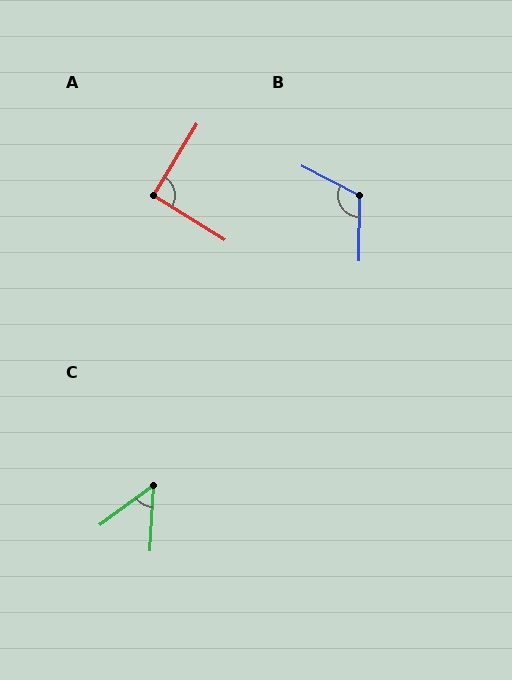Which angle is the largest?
B, at approximately 117 degrees.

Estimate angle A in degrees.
Approximately 91 degrees.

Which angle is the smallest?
C, at approximately 51 degrees.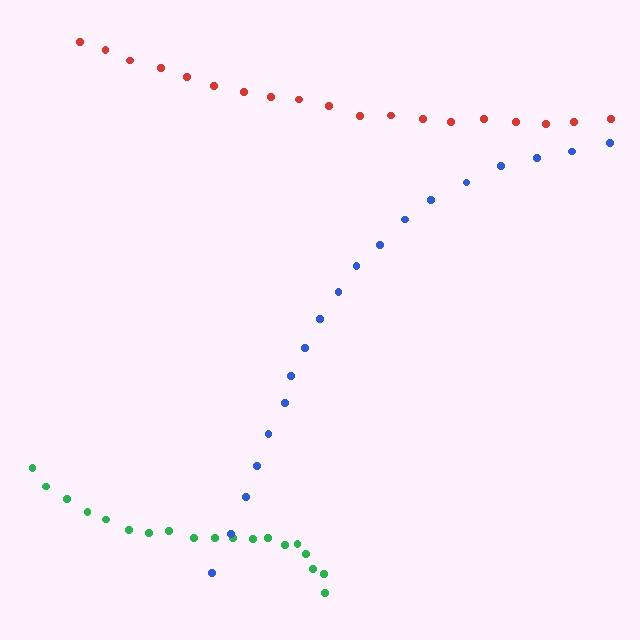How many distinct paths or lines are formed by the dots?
There are 3 distinct paths.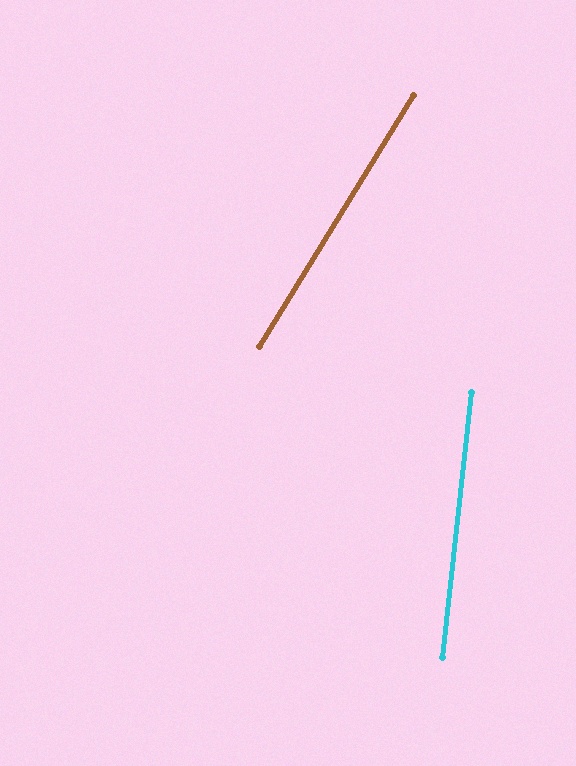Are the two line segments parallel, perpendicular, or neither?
Neither parallel nor perpendicular — they differ by about 25°.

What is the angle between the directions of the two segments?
Approximately 25 degrees.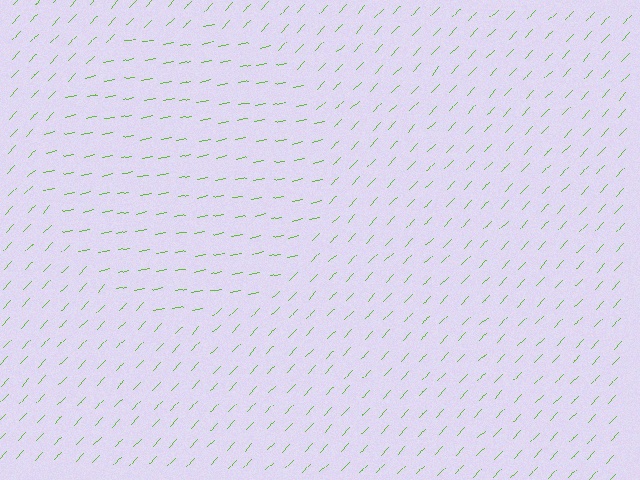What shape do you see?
I see a circle.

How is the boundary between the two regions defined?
The boundary is defined purely by a change in line orientation (approximately 36 degrees difference). All lines are the same color and thickness.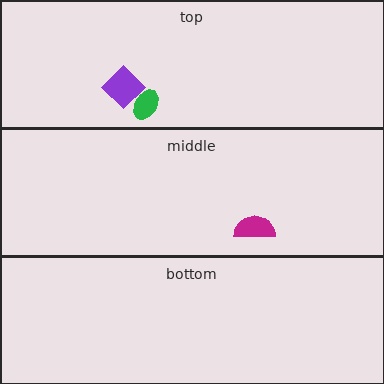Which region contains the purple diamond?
The top region.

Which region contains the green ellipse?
The top region.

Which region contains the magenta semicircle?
The middle region.